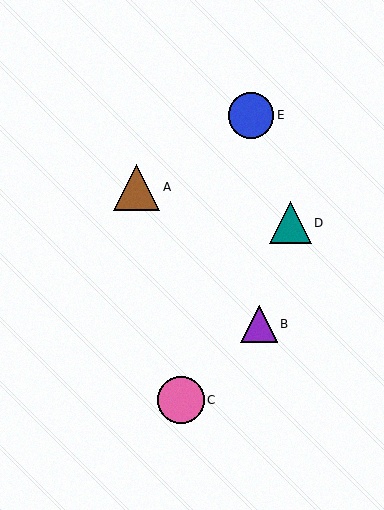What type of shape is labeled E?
Shape E is a blue circle.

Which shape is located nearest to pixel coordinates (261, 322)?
The purple triangle (labeled B) at (259, 324) is nearest to that location.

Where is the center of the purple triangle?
The center of the purple triangle is at (259, 324).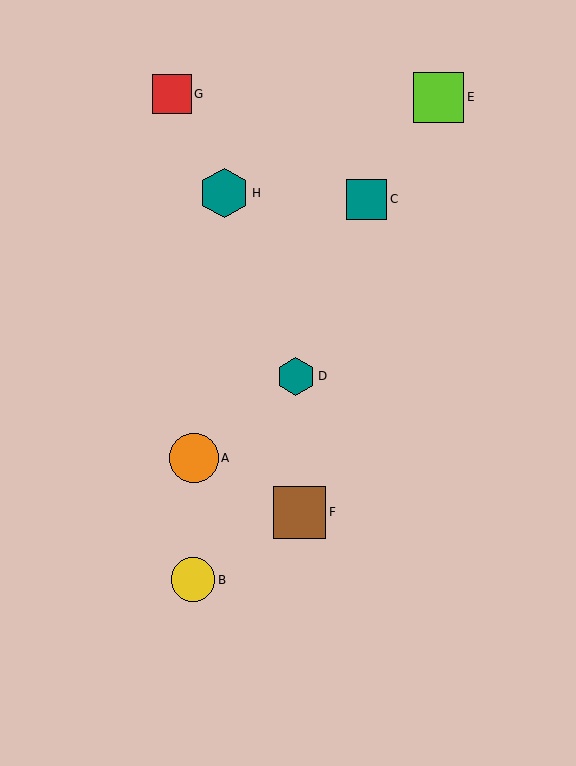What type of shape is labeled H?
Shape H is a teal hexagon.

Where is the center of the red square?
The center of the red square is at (172, 94).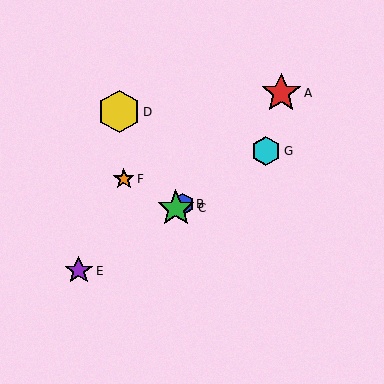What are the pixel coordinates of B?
Object B is at (182, 204).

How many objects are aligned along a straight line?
4 objects (B, C, E, G) are aligned along a straight line.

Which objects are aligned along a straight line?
Objects B, C, E, G are aligned along a straight line.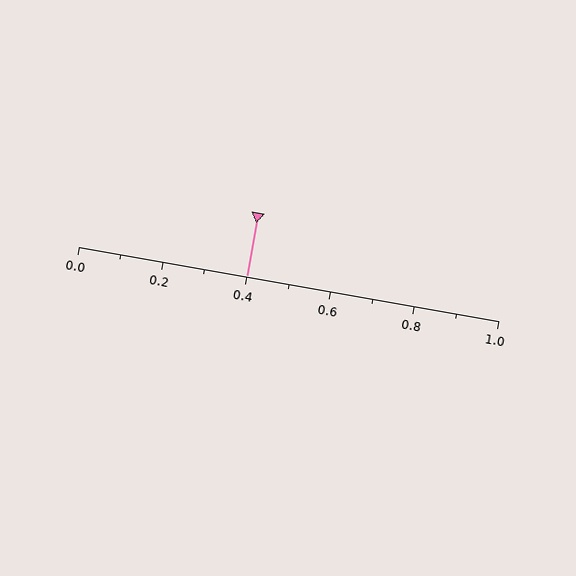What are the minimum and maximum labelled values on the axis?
The axis runs from 0.0 to 1.0.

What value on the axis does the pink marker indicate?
The marker indicates approximately 0.4.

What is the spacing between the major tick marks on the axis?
The major ticks are spaced 0.2 apart.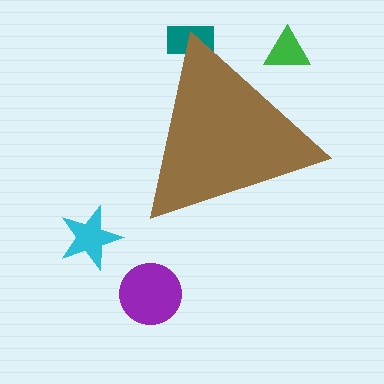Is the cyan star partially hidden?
No, the cyan star is fully visible.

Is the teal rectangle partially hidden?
Yes, the teal rectangle is partially hidden behind the brown triangle.